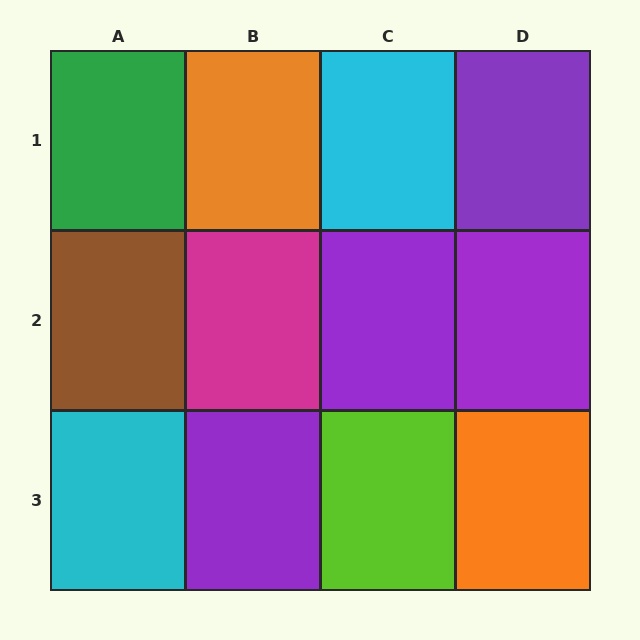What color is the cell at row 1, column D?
Purple.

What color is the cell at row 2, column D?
Purple.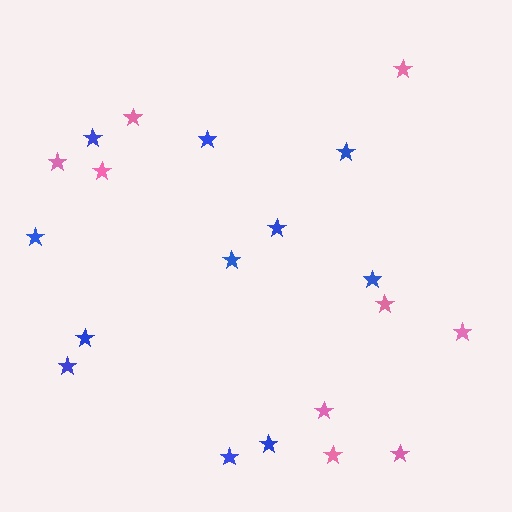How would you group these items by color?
There are 2 groups: one group of blue stars (11) and one group of pink stars (9).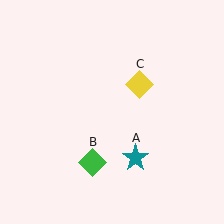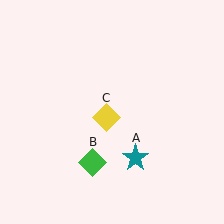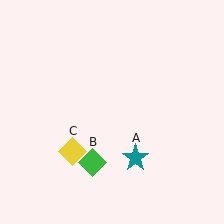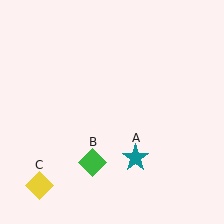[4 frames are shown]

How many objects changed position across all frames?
1 object changed position: yellow diamond (object C).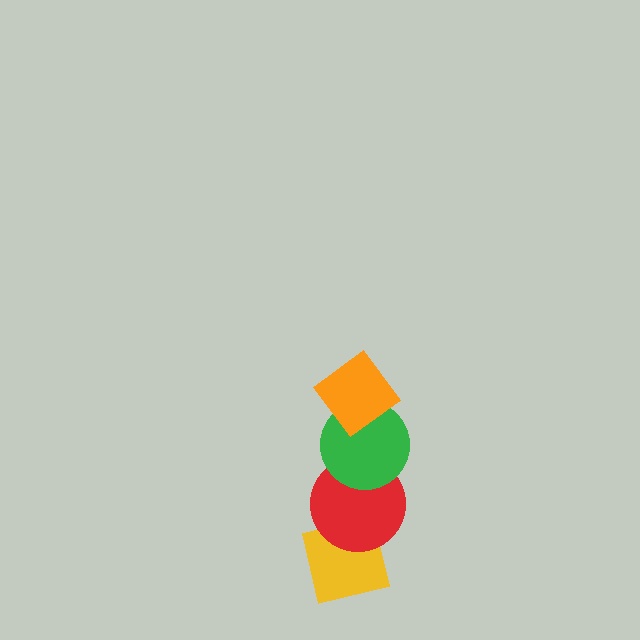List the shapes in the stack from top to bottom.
From top to bottom: the orange diamond, the green circle, the red circle, the yellow square.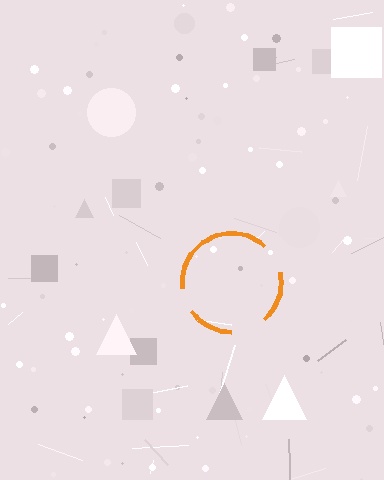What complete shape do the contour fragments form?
The contour fragments form a circle.